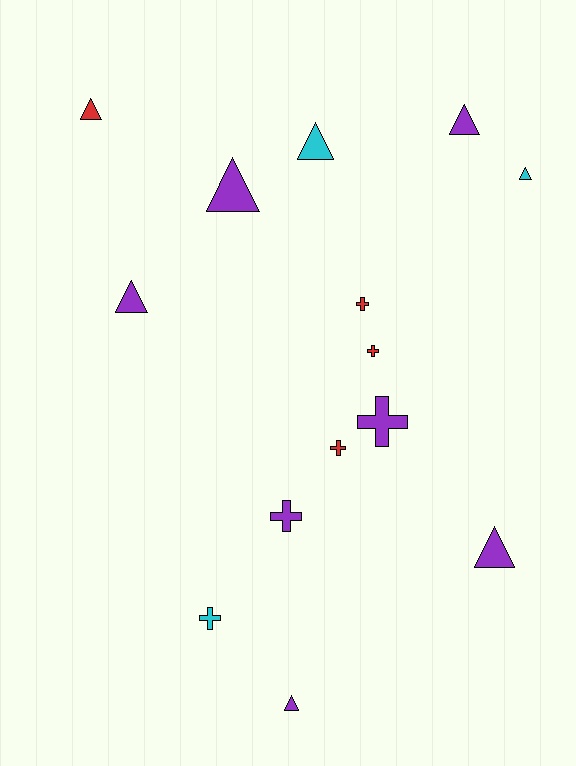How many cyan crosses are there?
There is 1 cyan cross.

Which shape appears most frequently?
Triangle, with 8 objects.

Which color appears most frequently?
Purple, with 7 objects.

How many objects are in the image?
There are 14 objects.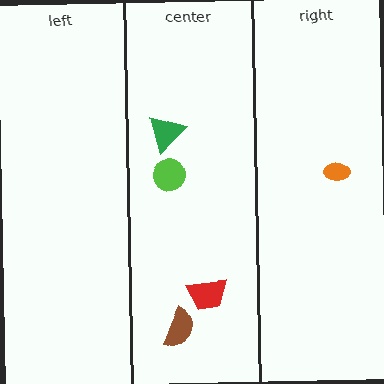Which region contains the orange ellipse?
The right region.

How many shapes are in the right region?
1.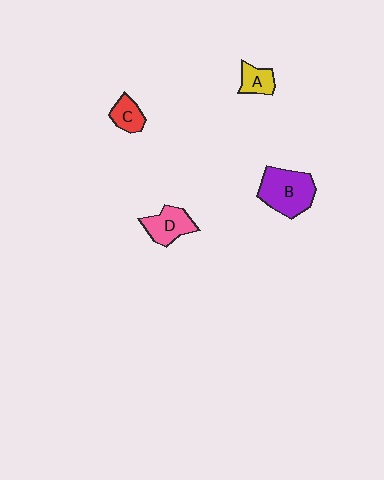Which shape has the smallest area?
Shape A (yellow).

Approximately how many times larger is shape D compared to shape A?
Approximately 1.6 times.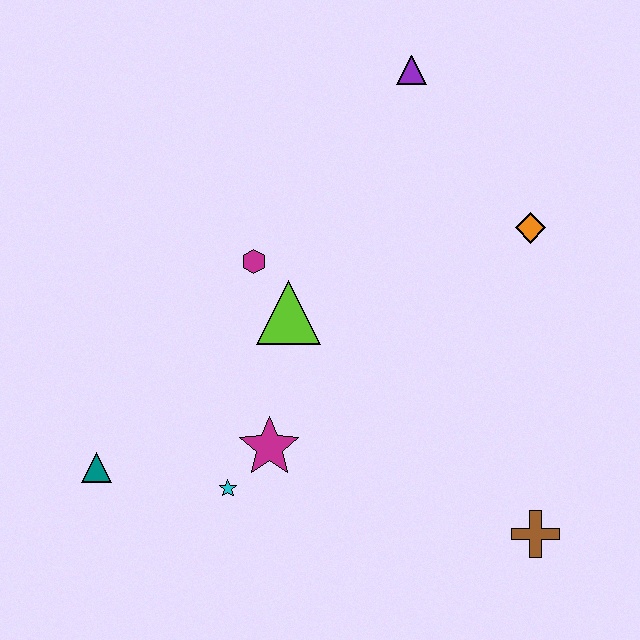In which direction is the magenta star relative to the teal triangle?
The magenta star is to the right of the teal triangle.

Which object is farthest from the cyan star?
The purple triangle is farthest from the cyan star.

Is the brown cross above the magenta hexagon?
No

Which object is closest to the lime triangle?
The magenta hexagon is closest to the lime triangle.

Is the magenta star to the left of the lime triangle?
Yes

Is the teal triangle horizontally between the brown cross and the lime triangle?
No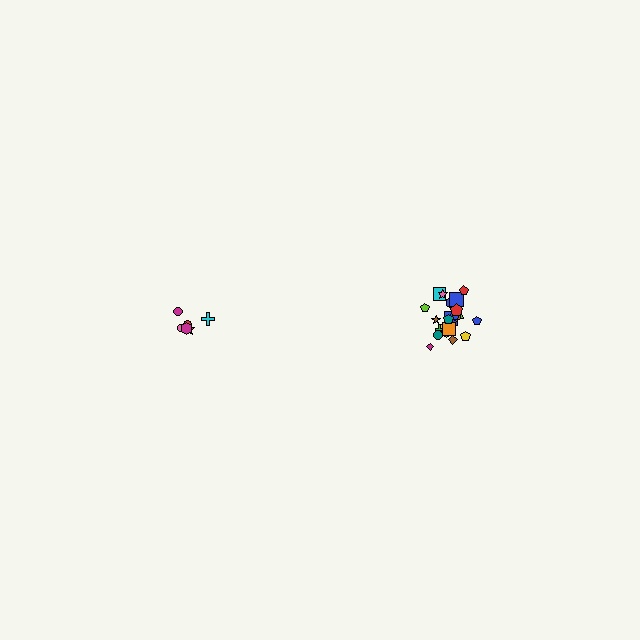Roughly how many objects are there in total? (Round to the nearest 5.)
Roughly 30 objects in total.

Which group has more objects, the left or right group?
The right group.